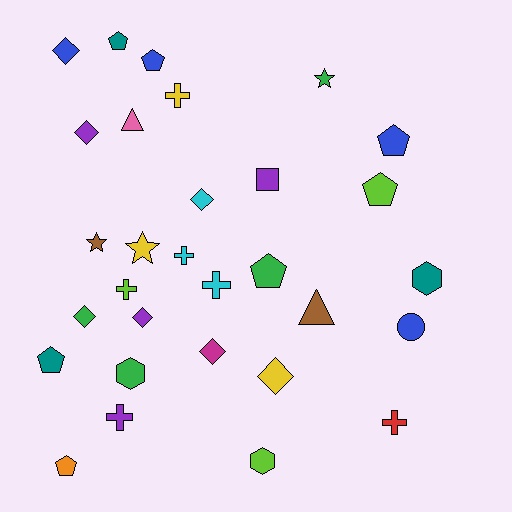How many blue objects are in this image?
There are 4 blue objects.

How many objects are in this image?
There are 30 objects.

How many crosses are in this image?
There are 6 crosses.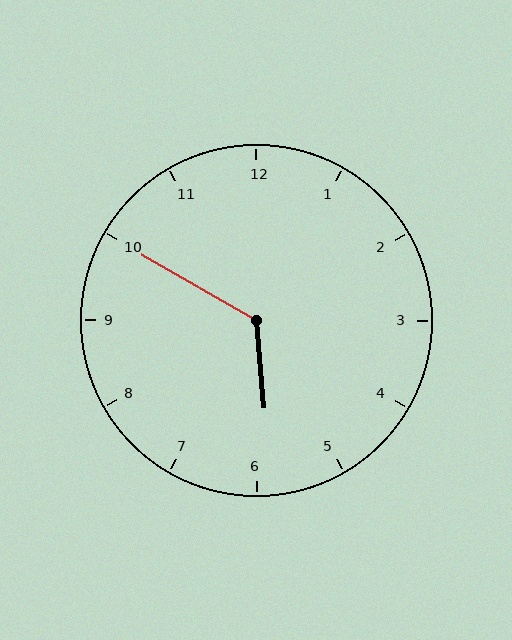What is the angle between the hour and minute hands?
Approximately 125 degrees.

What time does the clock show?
5:50.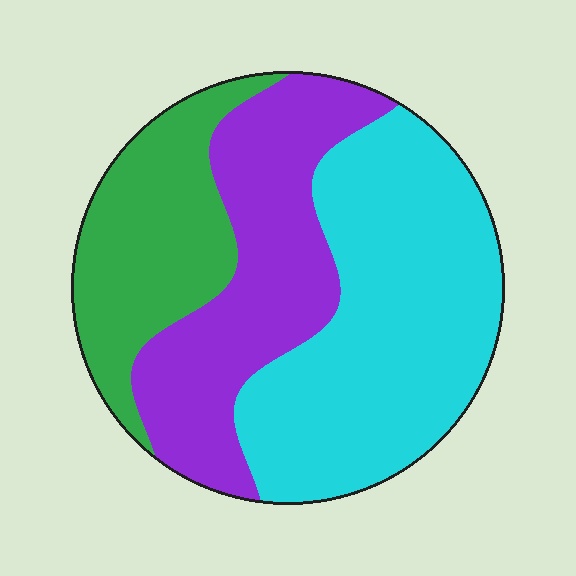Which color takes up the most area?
Cyan, at roughly 45%.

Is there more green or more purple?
Purple.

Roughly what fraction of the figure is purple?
Purple takes up about one third (1/3) of the figure.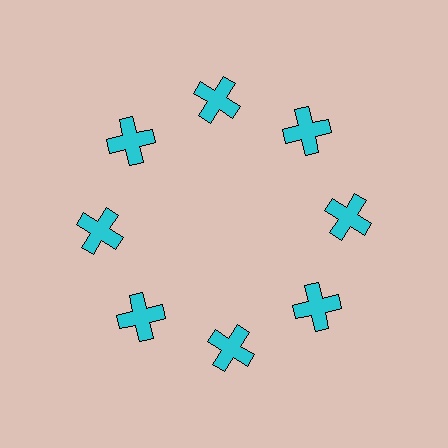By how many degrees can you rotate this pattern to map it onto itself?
The pattern maps onto itself every 45 degrees of rotation.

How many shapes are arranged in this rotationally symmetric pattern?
There are 8 shapes, arranged in 8 groups of 1.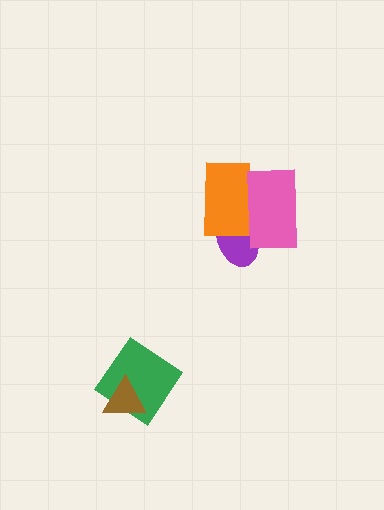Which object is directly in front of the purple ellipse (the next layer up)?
The orange rectangle is directly in front of the purple ellipse.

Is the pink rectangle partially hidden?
No, no other shape covers it.